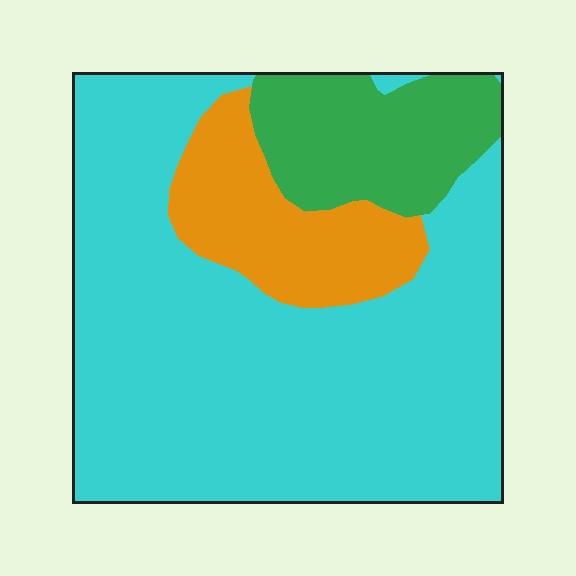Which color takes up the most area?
Cyan, at roughly 70%.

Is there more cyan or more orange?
Cyan.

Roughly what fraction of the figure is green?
Green takes up about one sixth (1/6) of the figure.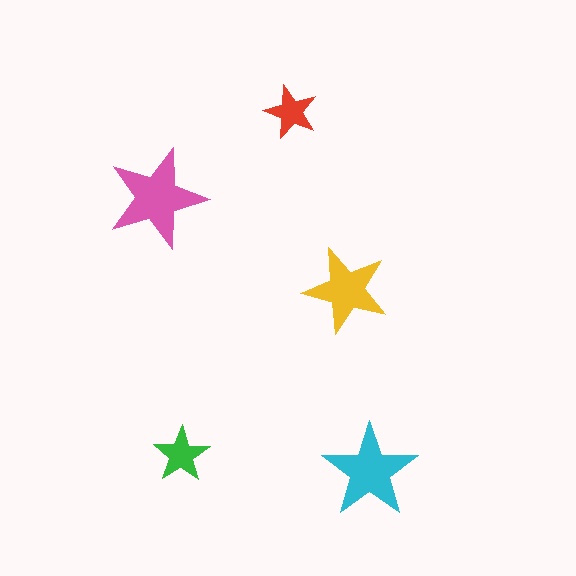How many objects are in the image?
There are 5 objects in the image.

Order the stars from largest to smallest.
the pink one, the cyan one, the yellow one, the green one, the red one.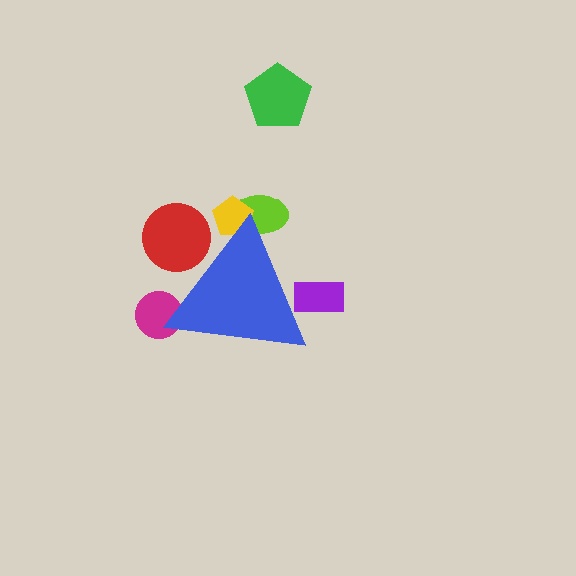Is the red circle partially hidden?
Yes, the red circle is partially hidden behind the blue triangle.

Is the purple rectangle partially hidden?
Yes, the purple rectangle is partially hidden behind the blue triangle.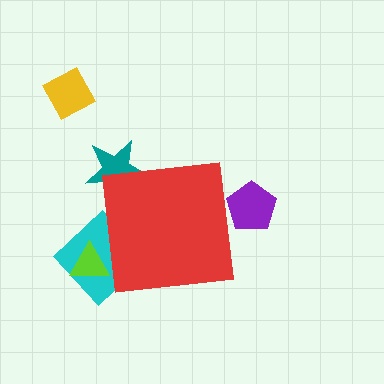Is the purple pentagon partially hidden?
Yes, the purple pentagon is partially hidden behind the red square.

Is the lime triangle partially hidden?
Yes, the lime triangle is partially hidden behind the red square.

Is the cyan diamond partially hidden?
Yes, the cyan diamond is partially hidden behind the red square.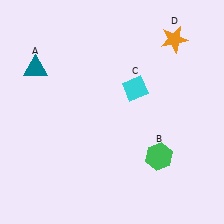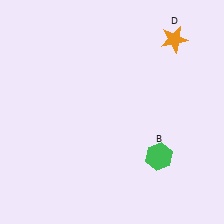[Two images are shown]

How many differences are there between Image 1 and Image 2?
There are 2 differences between the two images.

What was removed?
The teal triangle (A), the cyan diamond (C) were removed in Image 2.